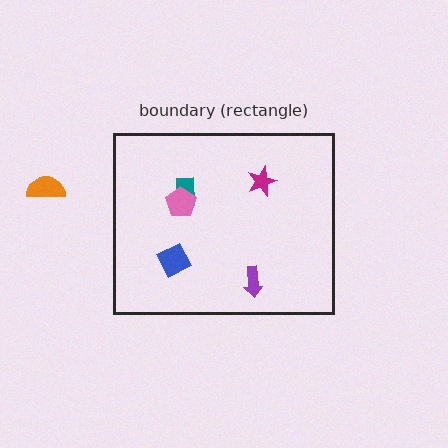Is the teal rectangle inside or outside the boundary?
Inside.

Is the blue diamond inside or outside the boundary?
Inside.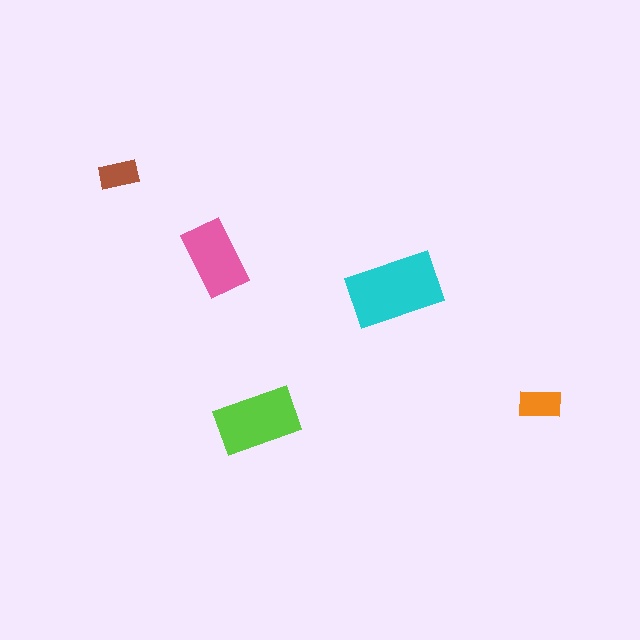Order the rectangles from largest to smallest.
the cyan one, the lime one, the pink one, the orange one, the brown one.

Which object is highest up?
The brown rectangle is topmost.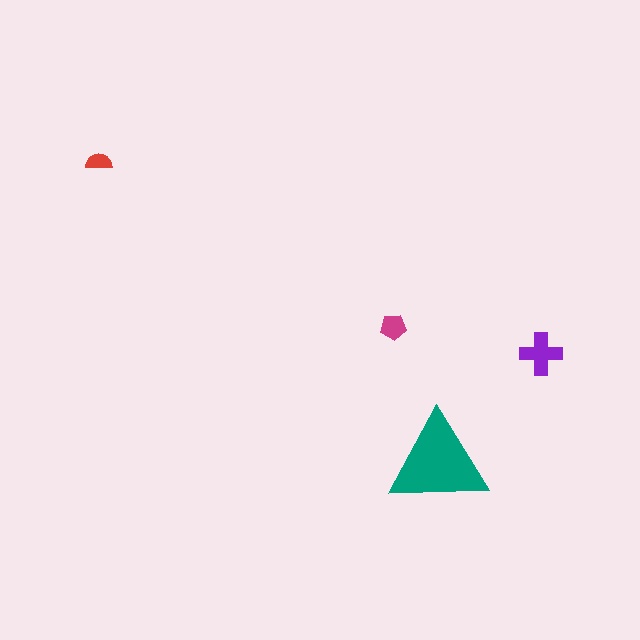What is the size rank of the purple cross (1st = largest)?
2nd.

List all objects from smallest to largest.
The red semicircle, the magenta pentagon, the purple cross, the teal triangle.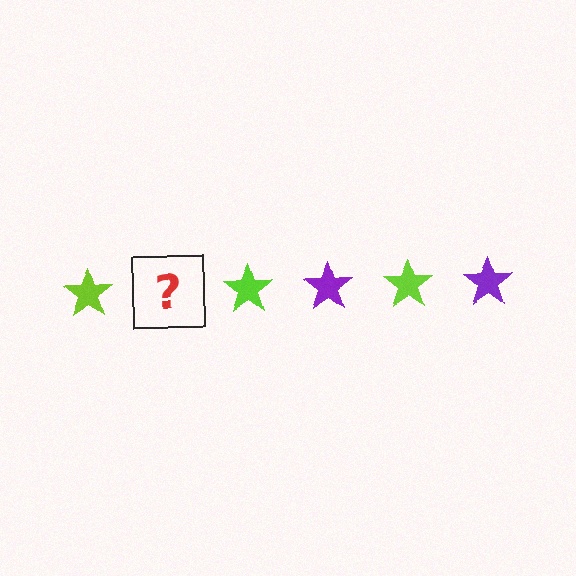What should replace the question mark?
The question mark should be replaced with a purple star.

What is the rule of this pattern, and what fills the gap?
The rule is that the pattern cycles through lime, purple stars. The gap should be filled with a purple star.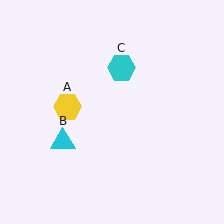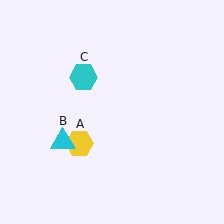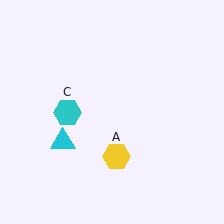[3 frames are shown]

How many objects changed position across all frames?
2 objects changed position: yellow hexagon (object A), cyan hexagon (object C).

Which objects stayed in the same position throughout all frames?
Cyan triangle (object B) remained stationary.